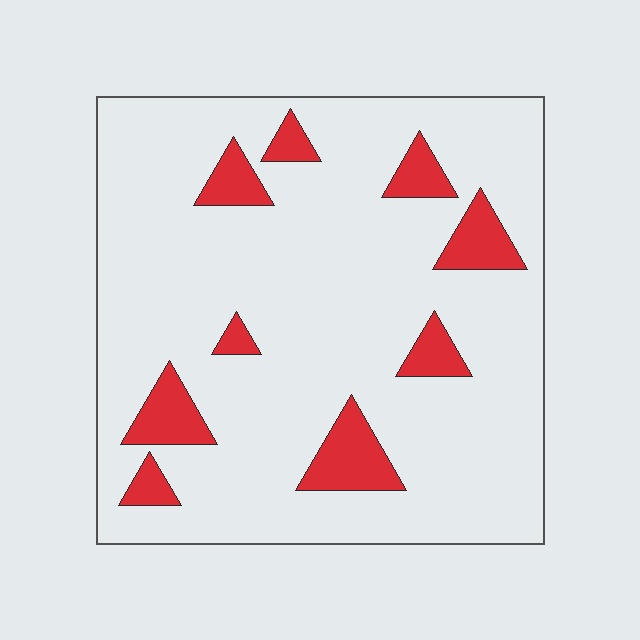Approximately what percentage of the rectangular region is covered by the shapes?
Approximately 15%.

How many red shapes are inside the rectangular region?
9.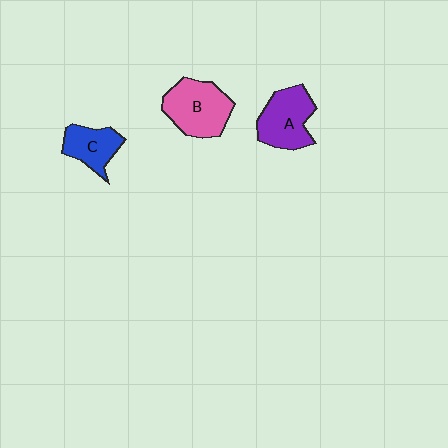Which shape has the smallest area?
Shape C (blue).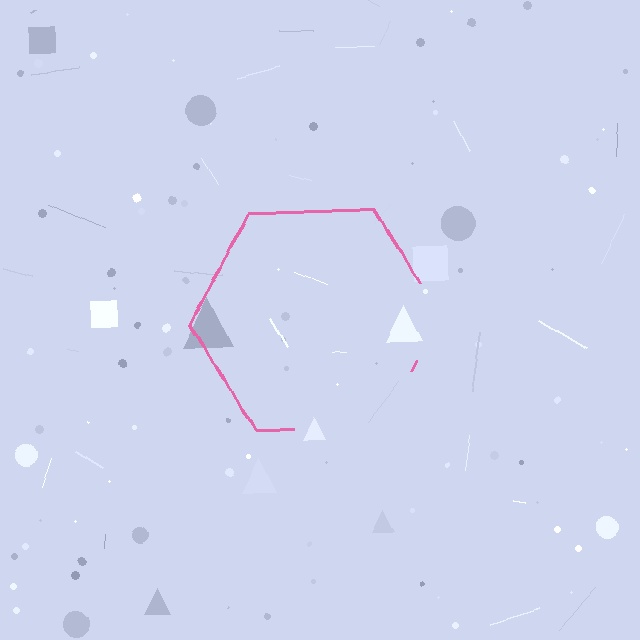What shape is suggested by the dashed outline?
The dashed outline suggests a hexagon.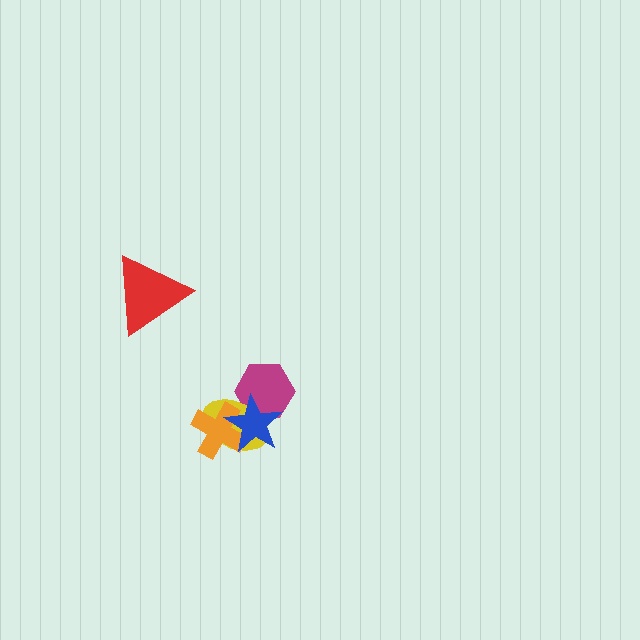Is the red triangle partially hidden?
No, no other shape covers it.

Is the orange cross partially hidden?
Yes, it is partially covered by another shape.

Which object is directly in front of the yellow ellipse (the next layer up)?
The orange cross is directly in front of the yellow ellipse.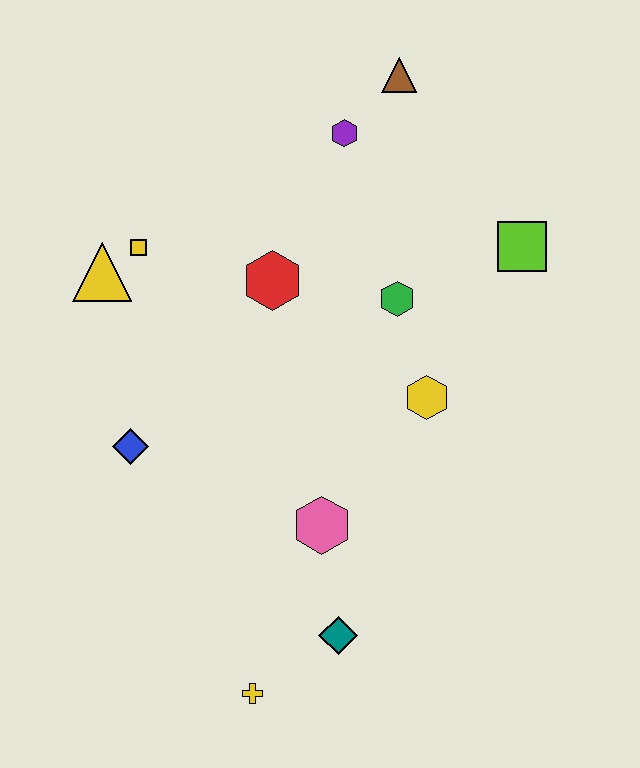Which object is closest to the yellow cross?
The teal diamond is closest to the yellow cross.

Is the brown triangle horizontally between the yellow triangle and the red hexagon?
No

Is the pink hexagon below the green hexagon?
Yes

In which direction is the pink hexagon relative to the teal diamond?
The pink hexagon is above the teal diamond.